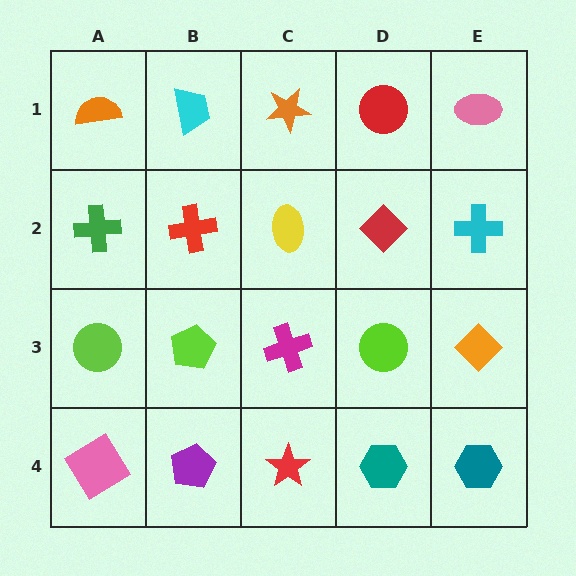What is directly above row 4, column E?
An orange diamond.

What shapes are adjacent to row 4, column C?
A magenta cross (row 3, column C), a purple pentagon (row 4, column B), a teal hexagon (row 4, column D).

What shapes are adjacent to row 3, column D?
A red diamond (row 2, column D), a teal hexagon (row 4, column D), a magenta cross (row 3, column C), an orange diamond (row 3, column E).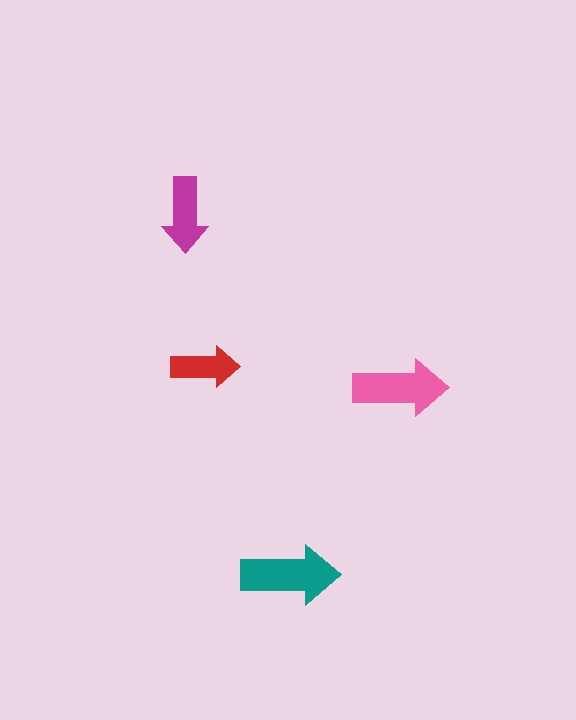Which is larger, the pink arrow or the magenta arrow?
The pink one.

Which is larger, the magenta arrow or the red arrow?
The magenta one.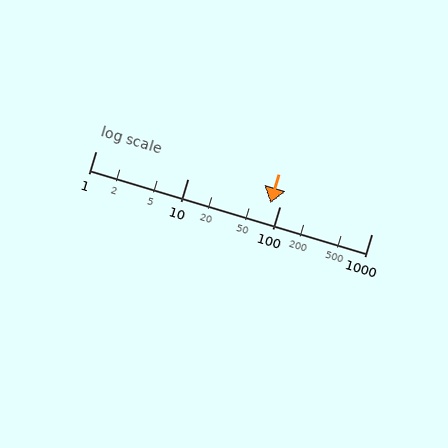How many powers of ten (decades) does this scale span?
The scale spans 3 decades, from 1 to 1000.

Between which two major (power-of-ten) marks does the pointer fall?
The pointer is between 10 and 100.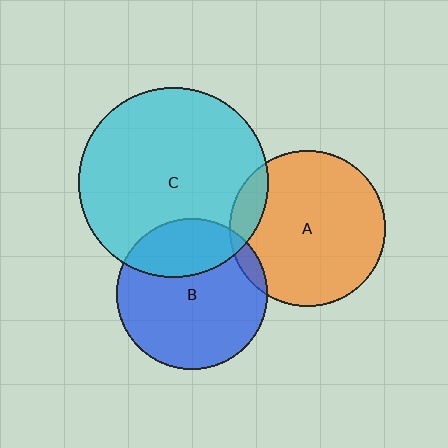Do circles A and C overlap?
Yes.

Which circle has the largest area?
Circle C (cyan).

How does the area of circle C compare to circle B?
Approximately 1.6 times.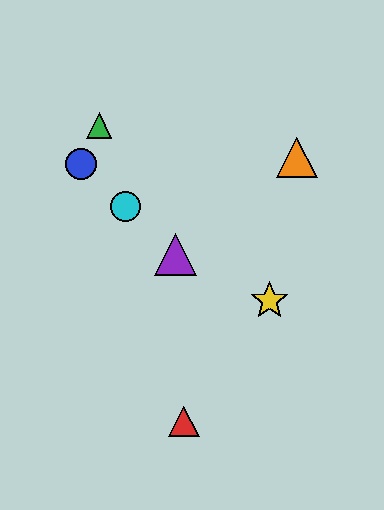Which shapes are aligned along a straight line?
The blue circle, the purple triangle, the cyan circle are aligned along a straight line.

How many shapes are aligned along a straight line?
3 shapes (the blue circle, the purple triangle, the cyan circle) are aligned along a straight line.